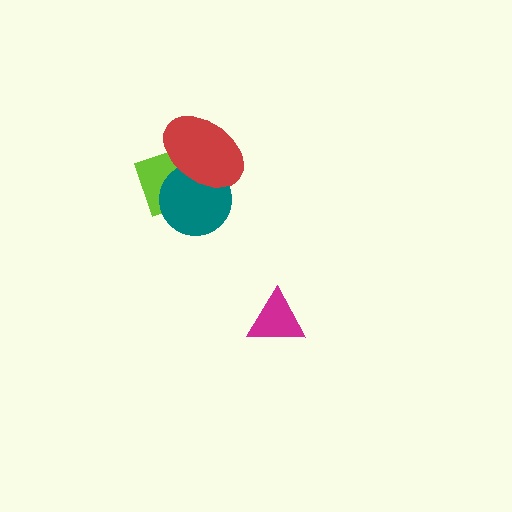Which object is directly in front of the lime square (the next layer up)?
The teal circle is directly in front of the lime square.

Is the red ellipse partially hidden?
No, no other shape covers it.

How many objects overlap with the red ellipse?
2 objects overlap with the red ellipse.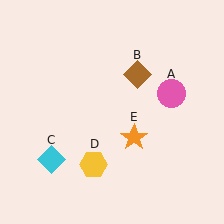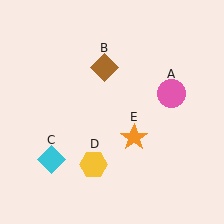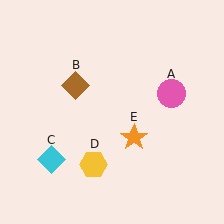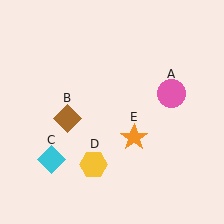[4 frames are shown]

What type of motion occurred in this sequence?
The brown diamond (object B) rotated counterclockwise around the center of the scene.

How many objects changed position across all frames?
1 object changed position: brown diamond (object B).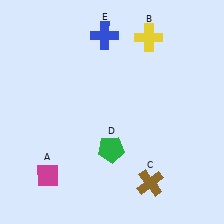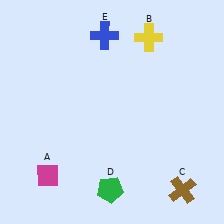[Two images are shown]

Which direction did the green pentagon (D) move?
The green pentagon (D) moved down.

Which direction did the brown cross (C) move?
The brown cross (C) moved right.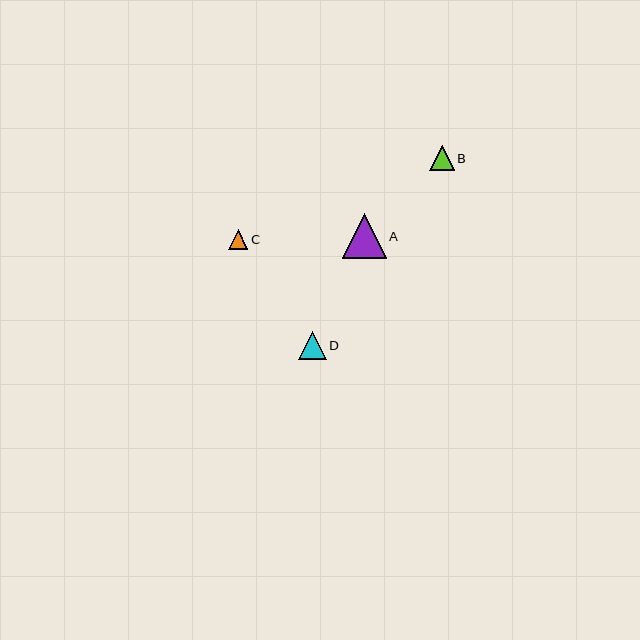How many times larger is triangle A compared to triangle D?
Triangle A is approximately 1.6 times the size of triangle D.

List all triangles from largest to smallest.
From largest to smallest: A, D, B, C.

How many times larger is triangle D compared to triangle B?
Triangle D is approximately 1.1 times the size of triangle B.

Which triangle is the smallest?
Triangle C is the smallest with a size of approximately 20 pixels.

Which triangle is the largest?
Triangle A is the largest with a size of approximately 44 pixels.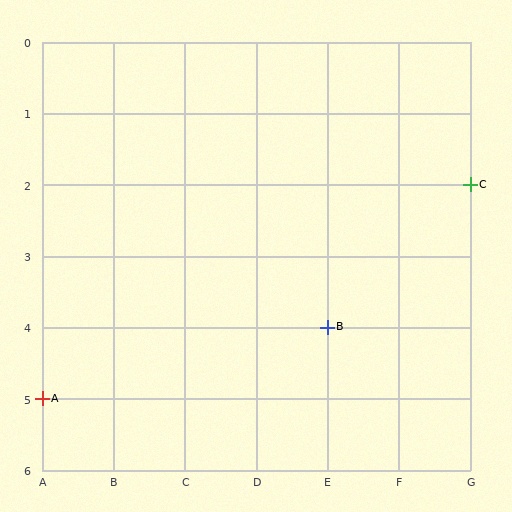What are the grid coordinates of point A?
Point A is at grid coordinates (A, 5).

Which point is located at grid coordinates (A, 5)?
Point A is at (A, 5).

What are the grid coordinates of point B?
Point B is at grid coordinates (E, 4).